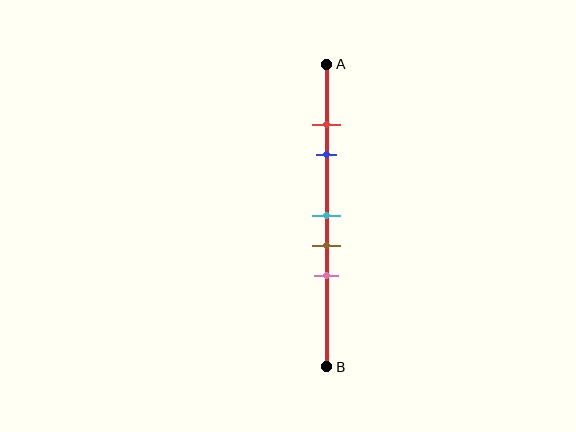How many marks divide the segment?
There are 5 marks dividing the segment.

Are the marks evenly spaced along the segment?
No, the marks are not evenly spaced.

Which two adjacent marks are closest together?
The red and blue marks are the closest adjacent pair.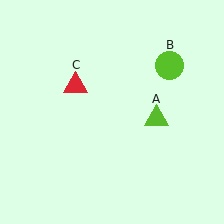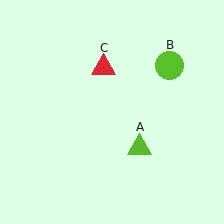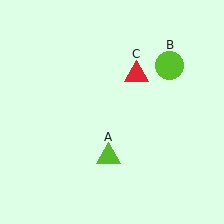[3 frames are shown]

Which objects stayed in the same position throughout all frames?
Lime circle (object B) remained stationary.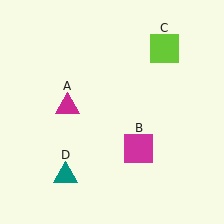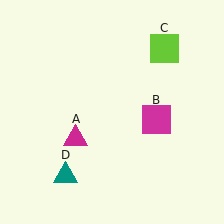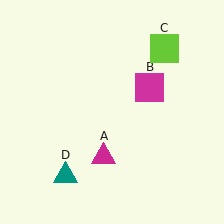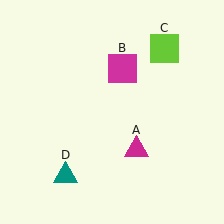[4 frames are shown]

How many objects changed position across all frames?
2 objects changed position: magenta triangle (object A), magenta square (object B).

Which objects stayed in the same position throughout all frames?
Lime square (object C) and teal triangle (object D) remained stationary.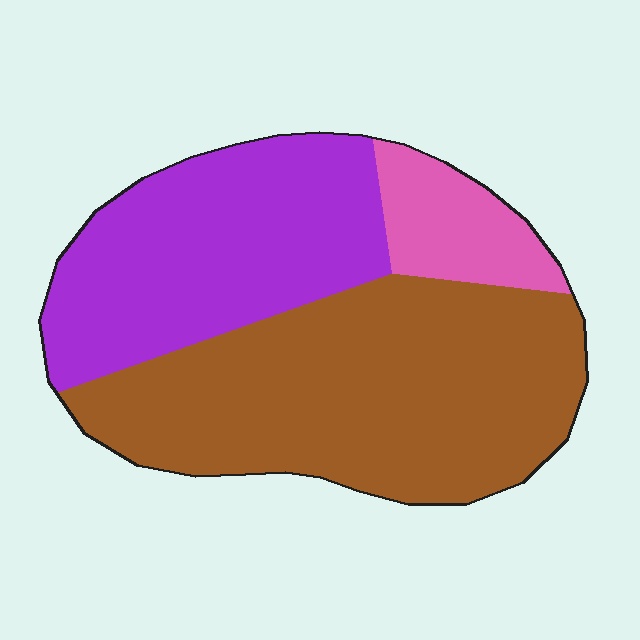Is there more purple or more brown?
Brown.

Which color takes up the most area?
Brown, at roughly 55%.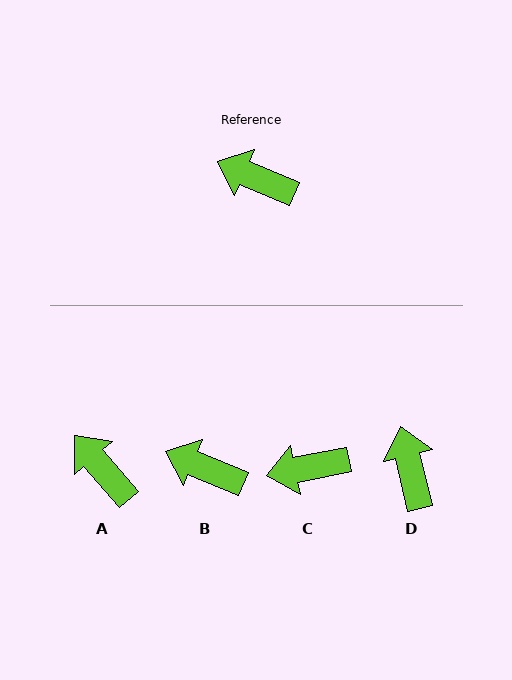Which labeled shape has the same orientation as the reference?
B.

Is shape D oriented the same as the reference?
No, it is off by about 54 degrees.